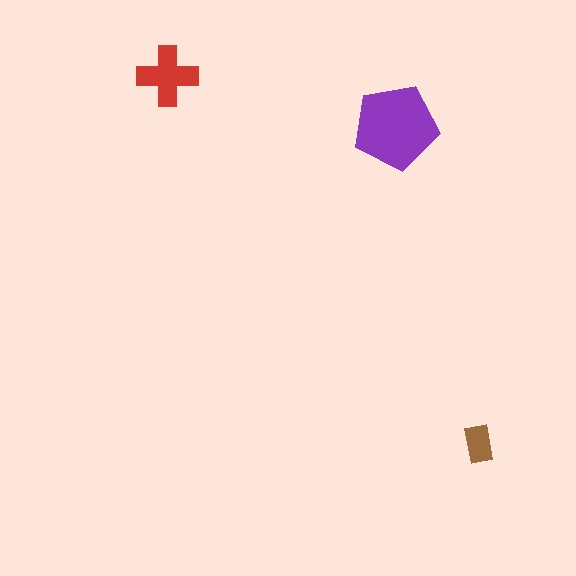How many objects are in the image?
There are 3 objects in the image.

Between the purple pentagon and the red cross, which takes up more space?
The purple pentagon.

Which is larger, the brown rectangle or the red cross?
The red cross.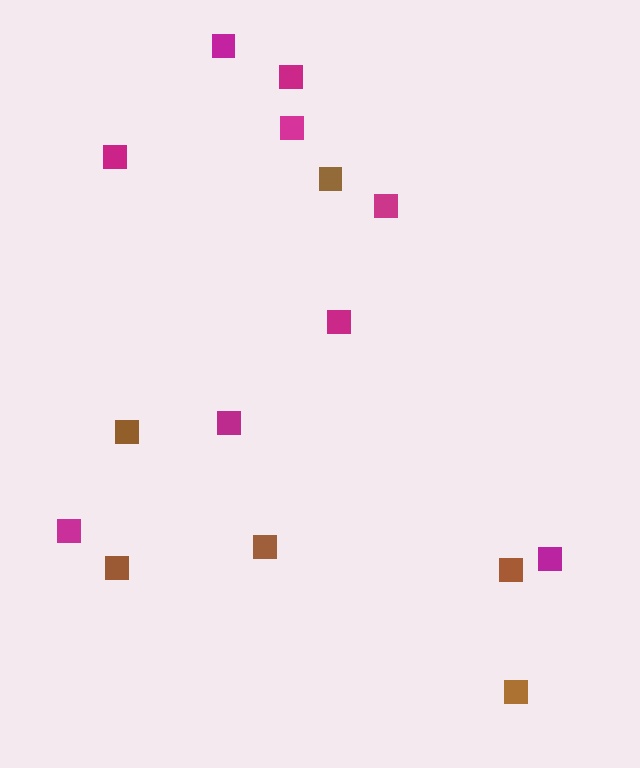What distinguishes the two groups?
There are 2 groups: one group of magenta squares (9) and one group of brown squares (6).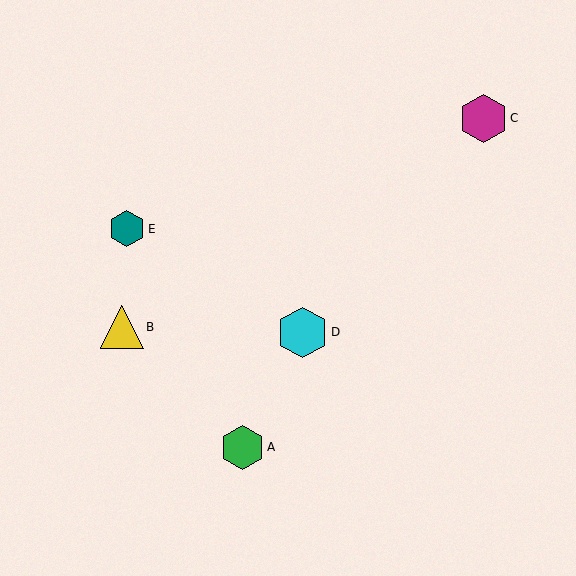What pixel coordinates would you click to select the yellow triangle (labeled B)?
Click at (122, 327) to select the yellow triangle B.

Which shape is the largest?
The cyan hexagon (labeled D) is the largest.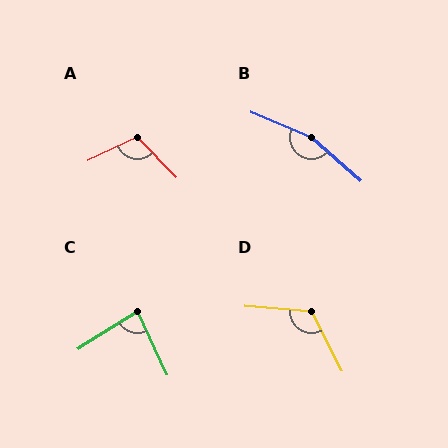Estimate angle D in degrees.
Approximately 122 degrees.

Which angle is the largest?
B, at approximately 161 degrees.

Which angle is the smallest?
C, at approximately 82 degrees.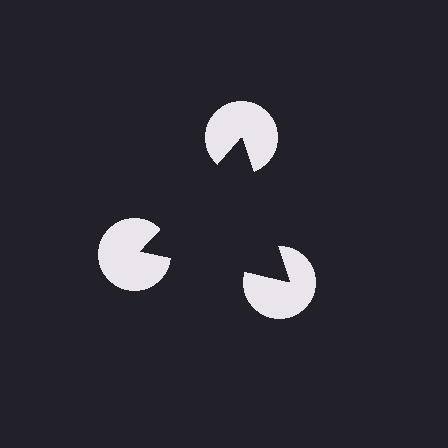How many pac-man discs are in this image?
There are 3 — one at each vertex of the illusory triangle.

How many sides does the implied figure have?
3 sides.